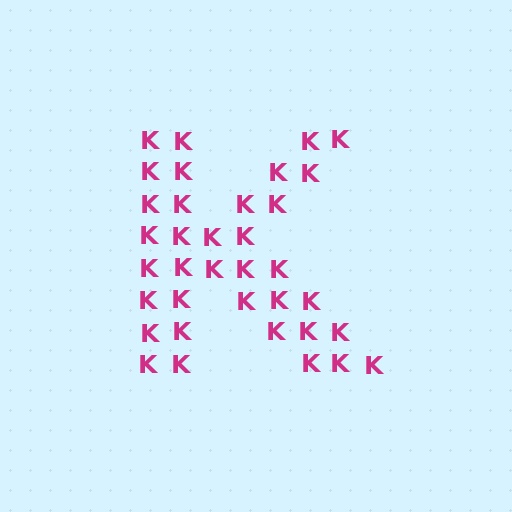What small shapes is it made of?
It is made of small letter K's.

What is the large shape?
The large shape is the letter K.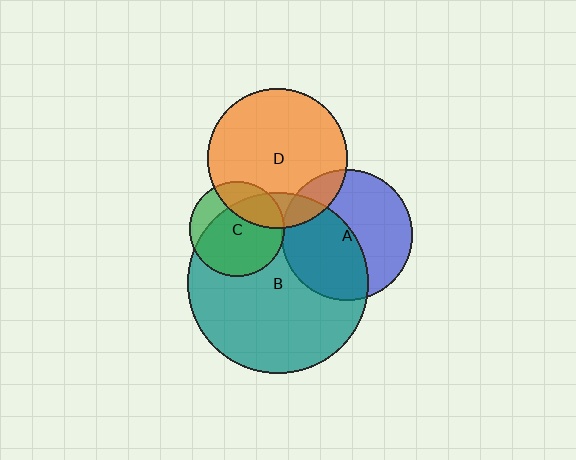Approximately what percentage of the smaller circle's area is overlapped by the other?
Approximately 5%.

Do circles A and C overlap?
Yes.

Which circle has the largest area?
Circle B (teal).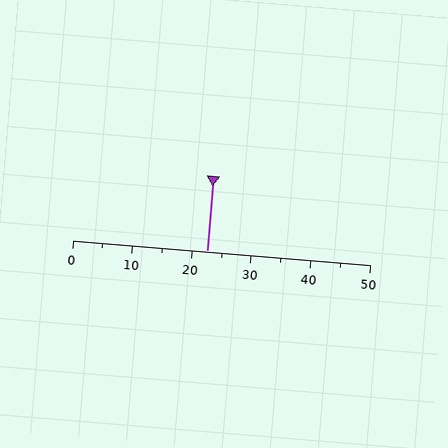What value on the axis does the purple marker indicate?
The marker indicates approximately 22.5.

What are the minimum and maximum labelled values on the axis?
The axis runs from 0 to 50.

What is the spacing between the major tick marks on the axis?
The major ticks are spaced 10 apart.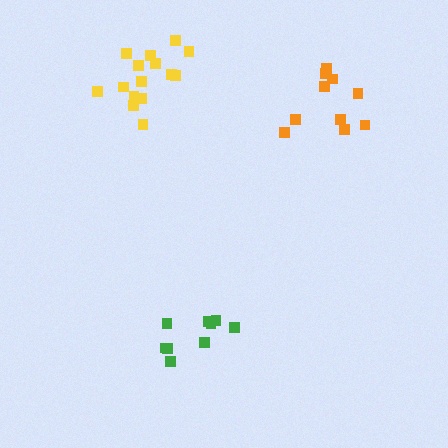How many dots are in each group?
Group 1: 9 dots, Group 2: 10 dots, Group 3: 15 dots (34 total).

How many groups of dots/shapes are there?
There are 3 groups.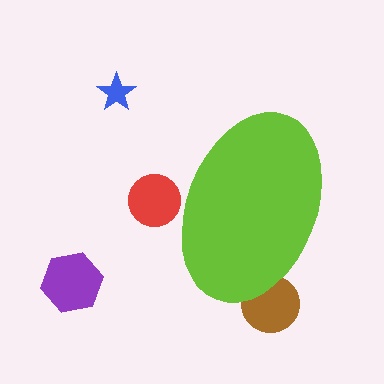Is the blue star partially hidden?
No, the blue star is fully visible.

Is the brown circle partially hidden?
Yes, the brown circle is partially hidden behind the lime ellipse.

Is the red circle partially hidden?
Yes, the red circle is partially hidden behind the lime ellipse.